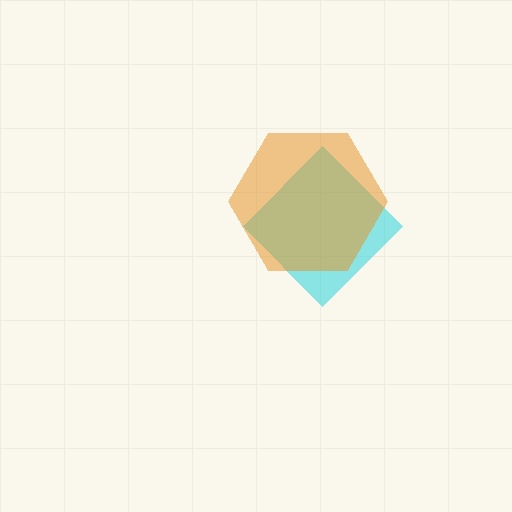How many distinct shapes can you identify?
There are 2 distinct shapes: a cyan diamond, an orange hexagon.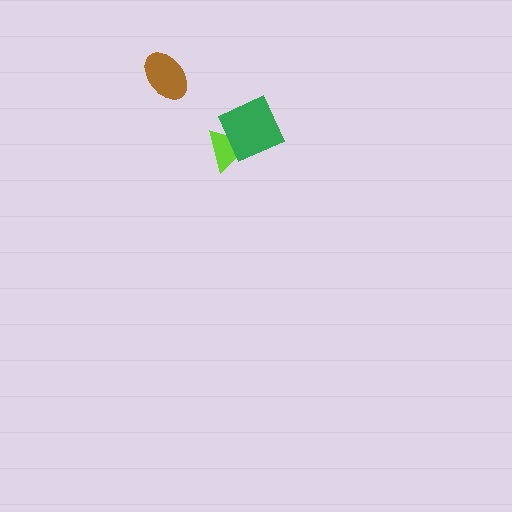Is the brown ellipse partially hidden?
No, no other shape covers it.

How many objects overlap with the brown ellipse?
0 objects overlap with the brown ellipse.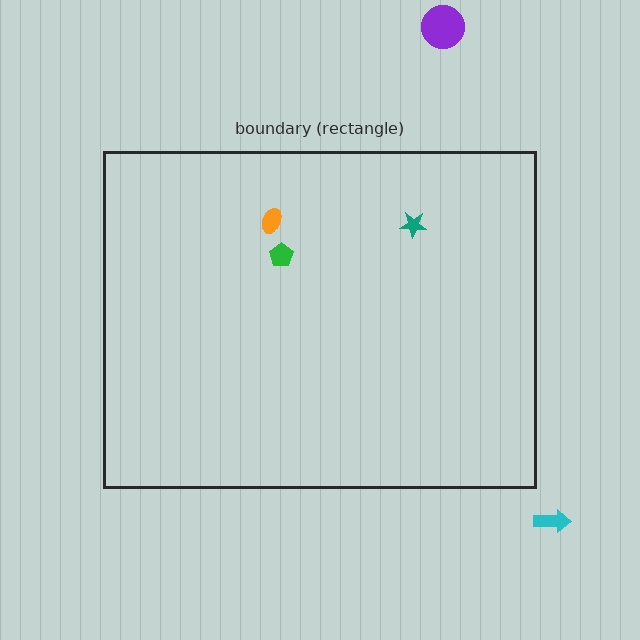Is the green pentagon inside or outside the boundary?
Inside.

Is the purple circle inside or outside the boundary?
Outside.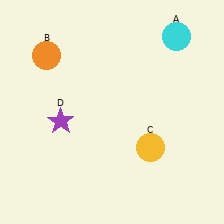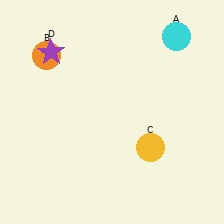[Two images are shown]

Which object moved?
The purple star (D) moved up.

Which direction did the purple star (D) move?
The purple star (D) moved up.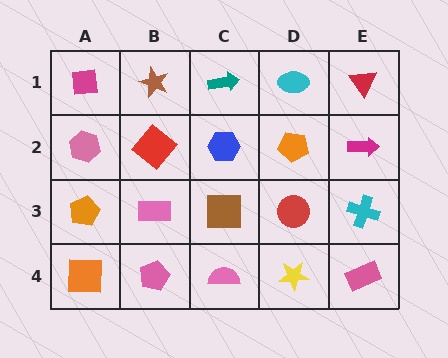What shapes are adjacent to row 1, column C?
A blue hexagon (row 2, column C), a brown star (row 1, column B), a cyan ellipse (row 1, column D).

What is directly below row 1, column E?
A magenta arrow.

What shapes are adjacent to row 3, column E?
A magenta arrow (row 2, column E), a pink rectangle (row 4, column E), a red circle (row 3, column D).